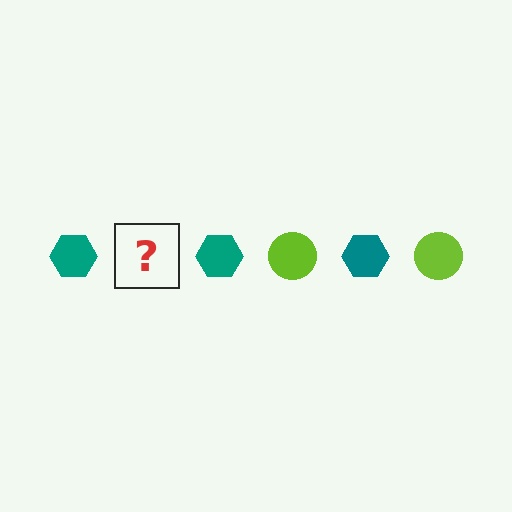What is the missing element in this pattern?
The missing element is a lime circle.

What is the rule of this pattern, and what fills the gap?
The rule is that the pattern alternates between teal hexagon and lime circle. The gap should be filled with a lime circle.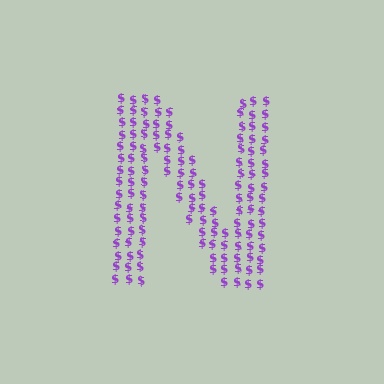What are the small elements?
The small elements are dollar signs.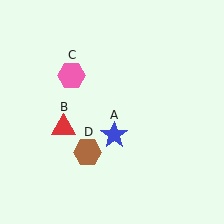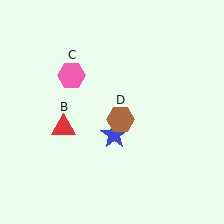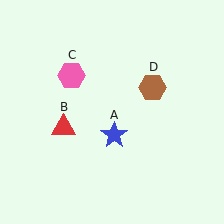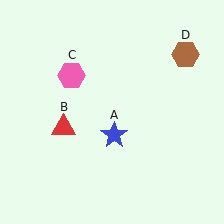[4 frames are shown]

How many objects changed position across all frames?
1 object changed position: brown hexagon (object D).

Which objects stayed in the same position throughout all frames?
Blue star (object A) and red triangle (object B) and pink hexagon (object C) remained stationary.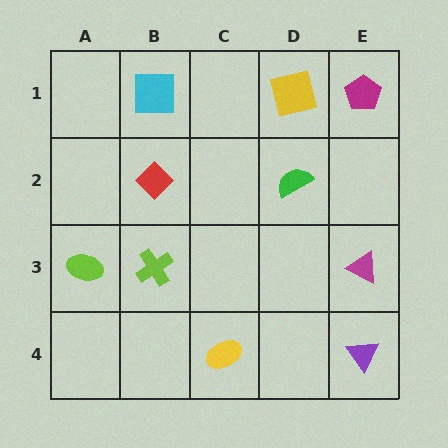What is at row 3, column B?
A lime cross.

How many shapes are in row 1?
3 shapes.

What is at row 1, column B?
A cyan square.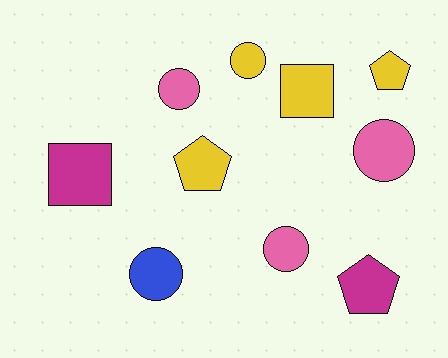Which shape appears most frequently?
Circle, with 5 objects.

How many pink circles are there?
There are 3 pink circles.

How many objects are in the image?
There are 10 objects.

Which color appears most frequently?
Yellow, with 4 objects.